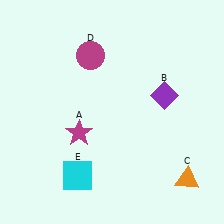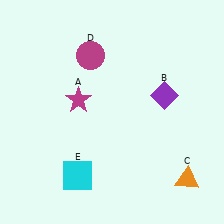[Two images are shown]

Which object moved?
The magenta star (A) moved up.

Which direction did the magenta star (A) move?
The magenta star (A) moved up.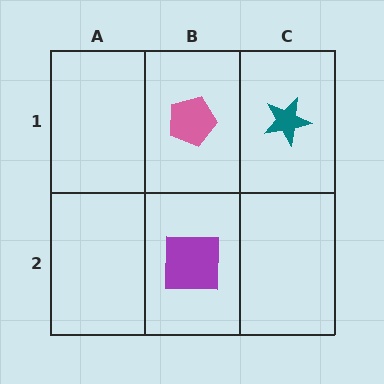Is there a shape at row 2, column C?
No, that cell is empty.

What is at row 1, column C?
A teal star.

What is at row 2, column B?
A purple square.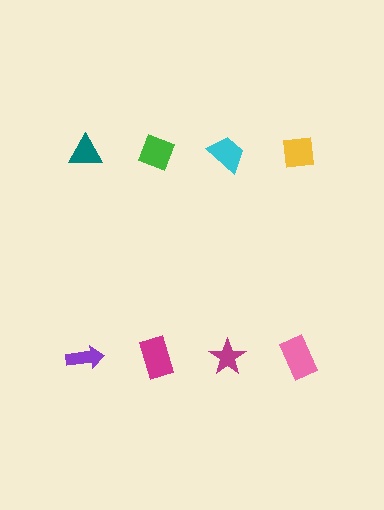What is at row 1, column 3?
A cyan trapezoid.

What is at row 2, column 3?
A magenta star.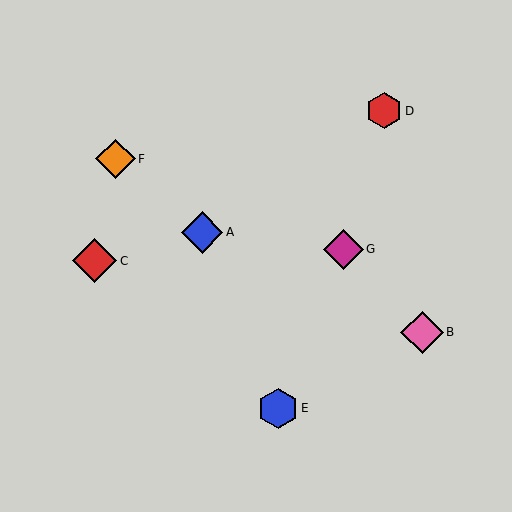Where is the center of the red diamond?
The center of the red diamond is at (95, 261).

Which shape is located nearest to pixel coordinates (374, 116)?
The red hexagon (labeled D) at (384, 111) is nearest to that location.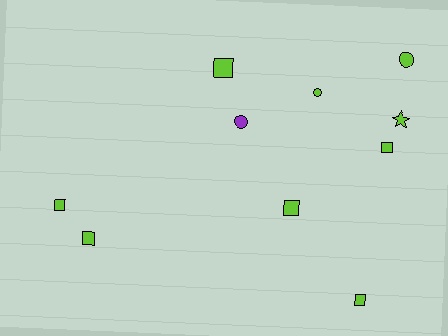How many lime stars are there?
There is 1 lime star.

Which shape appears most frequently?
Square, with 6 objects.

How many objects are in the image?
There are 10 objects.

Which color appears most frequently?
Lime, with 9 objects.